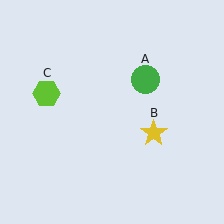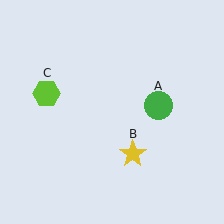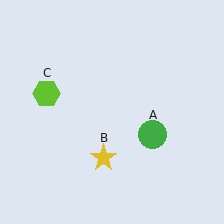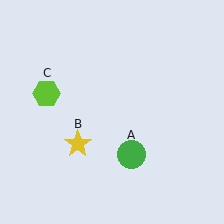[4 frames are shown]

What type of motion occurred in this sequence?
The green circle (object A), yellow star (object B) rotated clockwise around the center of the scene.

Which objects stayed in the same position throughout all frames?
Lime hexagon (object C) remained stationary.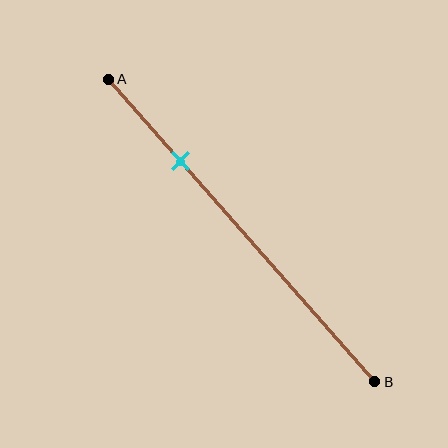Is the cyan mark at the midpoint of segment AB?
No, the mark is at about 25% from A, not at the 50% midpoint.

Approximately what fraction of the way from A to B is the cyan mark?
The cyan mark is approximately 25% of the way from A to B.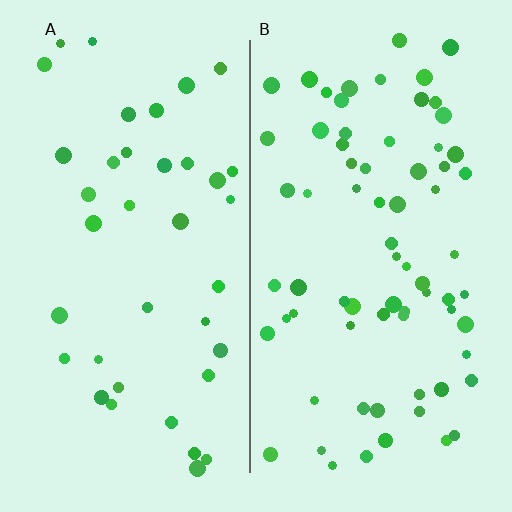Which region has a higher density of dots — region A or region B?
B (the right).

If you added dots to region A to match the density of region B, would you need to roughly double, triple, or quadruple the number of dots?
Approximately double.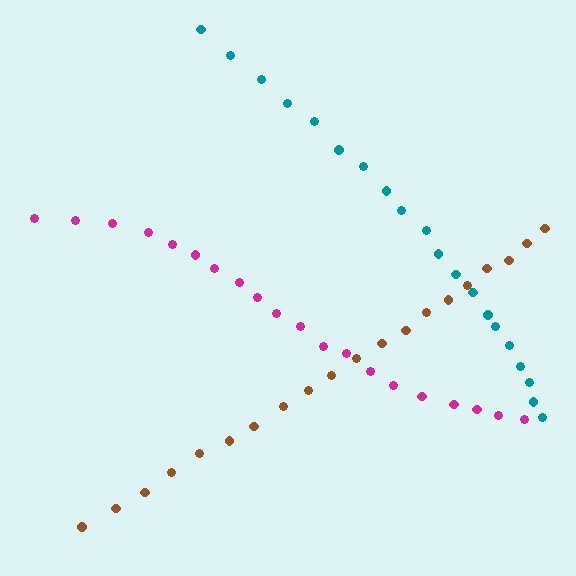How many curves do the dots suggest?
There are 3 distinct paths.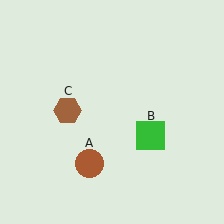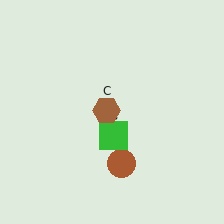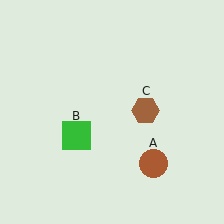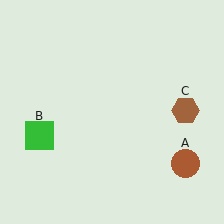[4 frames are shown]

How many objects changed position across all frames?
3 objects changed position: brown circle (object A), green square (object B), brown hexagon (object C).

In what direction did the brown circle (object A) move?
The brown circle (object A) moved right.